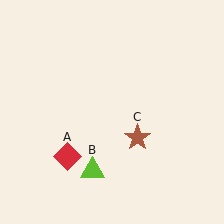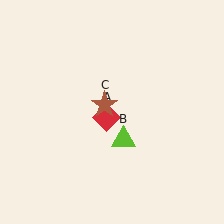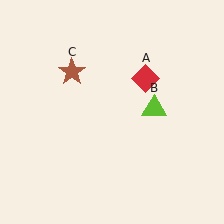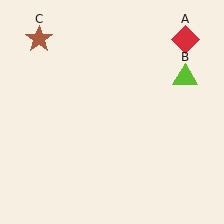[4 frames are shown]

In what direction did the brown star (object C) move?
The brown star (object C) moved up and to the left.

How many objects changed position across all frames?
3 objects changed position: red diamond (object A), lime triangle (object B), brown star (object C).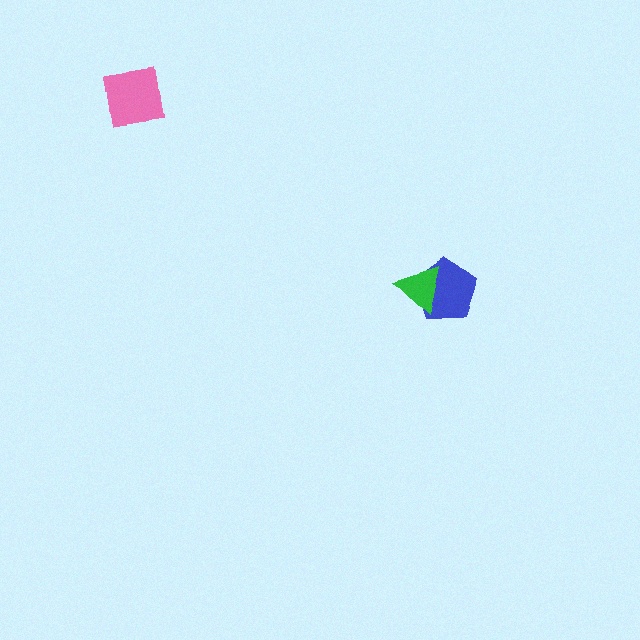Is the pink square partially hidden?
No, no other shape covers it.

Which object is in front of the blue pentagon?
The green triangle is in front of the blue pentagon.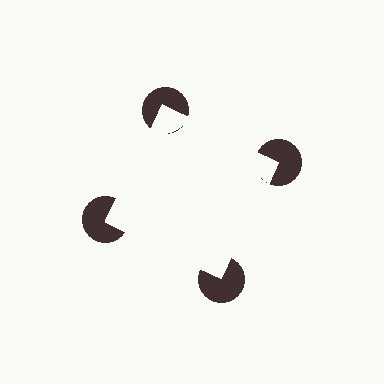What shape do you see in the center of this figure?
An illusory square — its edges are inferred from the aligned wedge cuts in the pac-man discs, not physically drawn.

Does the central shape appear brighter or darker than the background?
It typically appears slightly brighter than the background, even though no actual brightness change is drawn.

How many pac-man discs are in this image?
There are 4 — one at each vertex of the illusory square.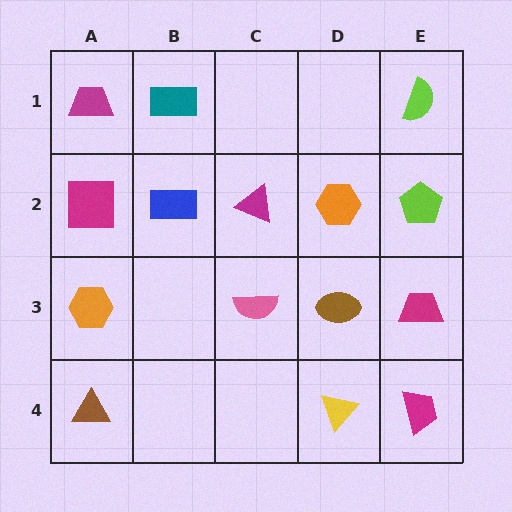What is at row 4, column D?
A yellow triangle.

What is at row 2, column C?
A magenta triangle.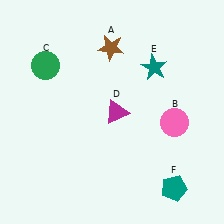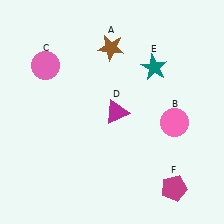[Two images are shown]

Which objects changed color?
C changed from green to pink. F changed from teal to magenta.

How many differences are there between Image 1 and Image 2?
There are 2 differences between the two images.